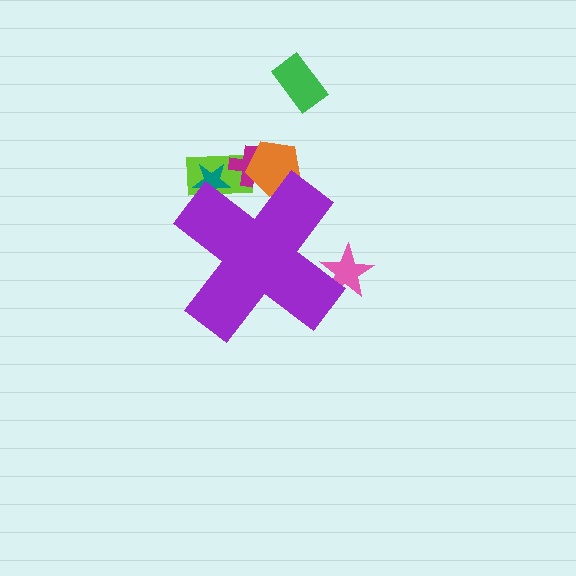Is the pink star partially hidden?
Yes, the pink star is partially hidden behind the purple cross.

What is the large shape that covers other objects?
A purple cross.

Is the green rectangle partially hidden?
No, the green rectangle is fully visible.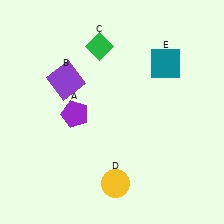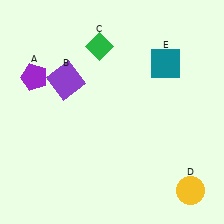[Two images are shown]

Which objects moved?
The objects that moved are: the purple pentagon (A), the yellow circle (D).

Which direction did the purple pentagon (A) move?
The purple pentagon (A) moved left.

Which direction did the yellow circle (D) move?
The yellow circle (D) moved right.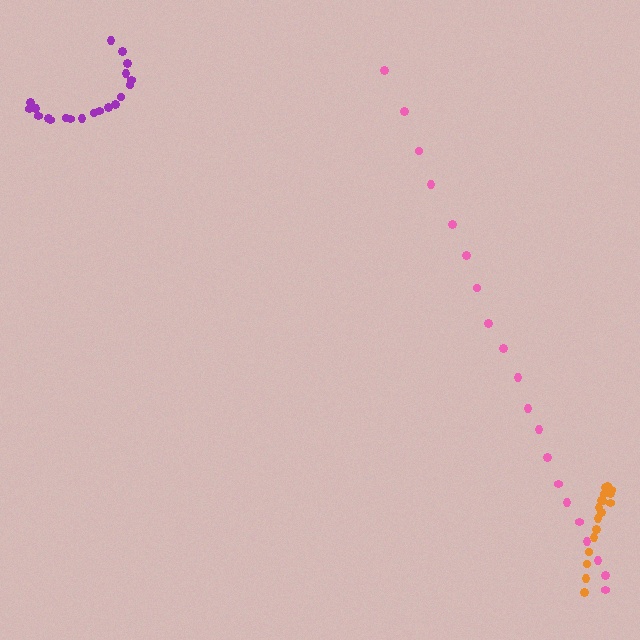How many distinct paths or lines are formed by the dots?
There are 3 distinct paths.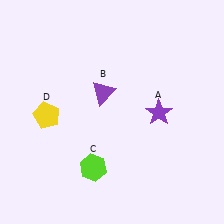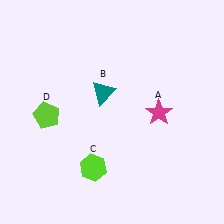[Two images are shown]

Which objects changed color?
A changed from purple to magenta. B changed from purple to teal. D changed from yellow to lime.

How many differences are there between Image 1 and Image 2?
There are 3 differences between the two images.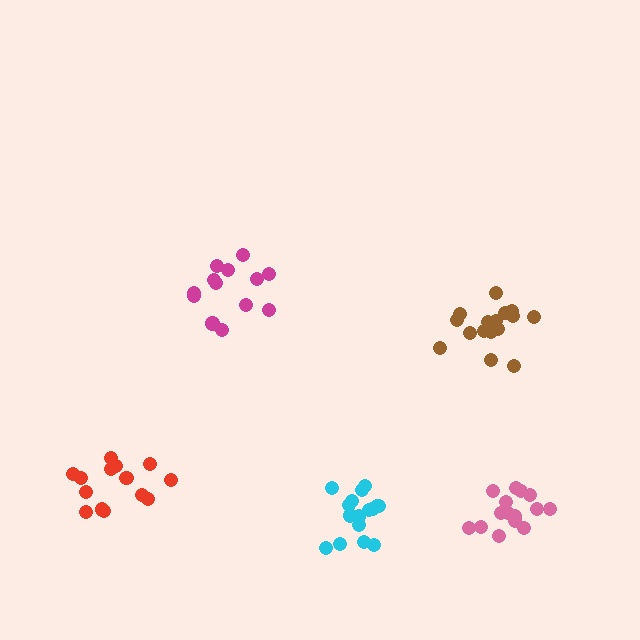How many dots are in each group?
Group 1: 13 dots, Group 2: 18 dots, Group 3: 16 dots, Group 4: 16 dots, Group 5: 15 dots (78 total).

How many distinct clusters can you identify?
There are 5 distinct clusters.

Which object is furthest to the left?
The red cluster is leftmost.